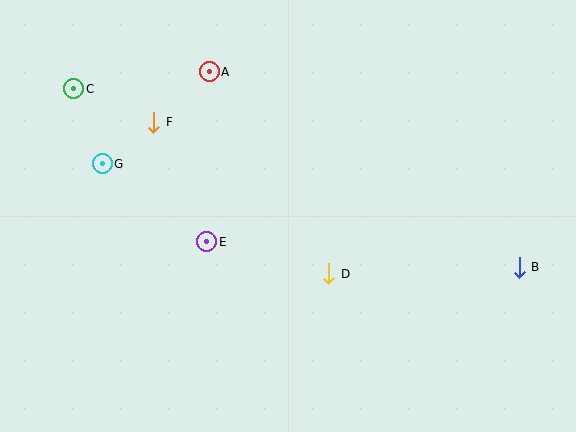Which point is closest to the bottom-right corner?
Point B is closest to the bottom-right corner.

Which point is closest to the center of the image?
Point D at (329, 274) is closest to the center.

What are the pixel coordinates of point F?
Point F is at (154, 122).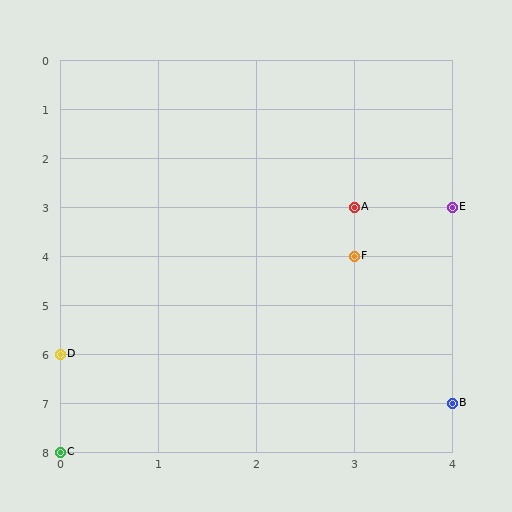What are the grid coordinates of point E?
Point E is at grid coordinates (4, 3).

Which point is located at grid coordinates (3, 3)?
Point A is at (3, 3).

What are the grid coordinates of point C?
Point C is at grid coordinates (0, 8).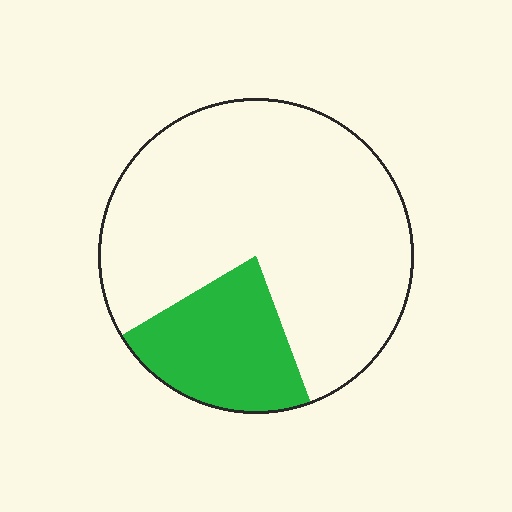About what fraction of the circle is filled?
About one fifth (1/5).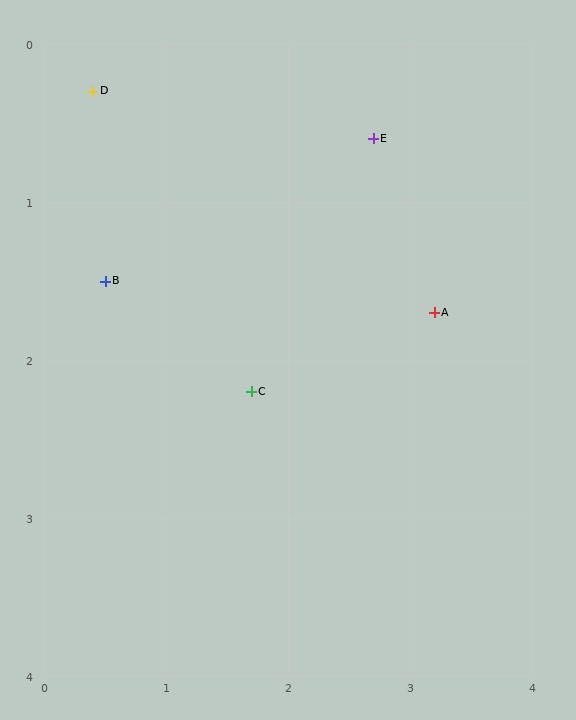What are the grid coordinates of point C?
Point C is at approximately (1.7, 2.2).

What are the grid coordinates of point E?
Point E is at approximately (2.7, 0.6).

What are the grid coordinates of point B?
Point B is at approximately (0.5, 1.5).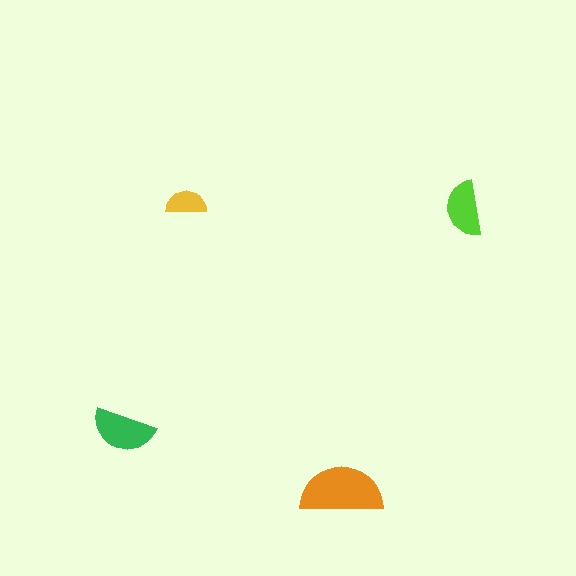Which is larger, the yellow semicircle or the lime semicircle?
The lime one.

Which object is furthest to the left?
The green semicircle is leftmost.